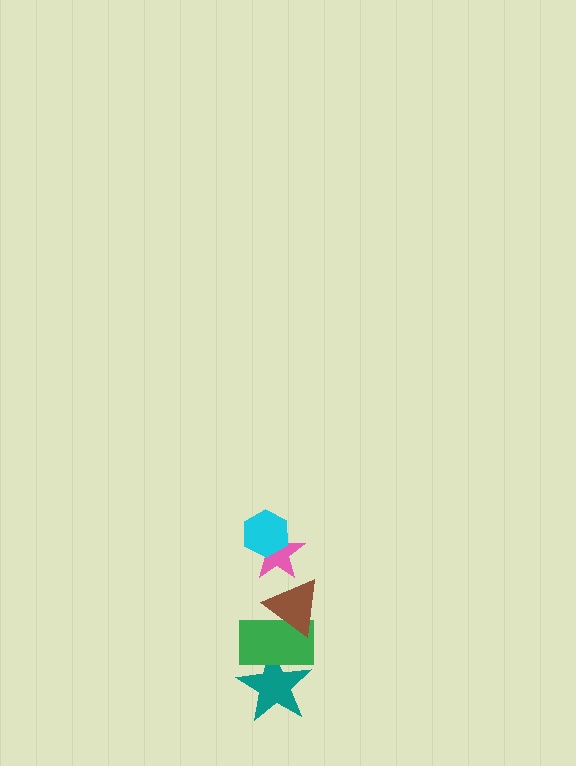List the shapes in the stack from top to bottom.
From top to bottom: the cyan hexagon, the pink star, the brown triangle, the green rectangle, the teal star.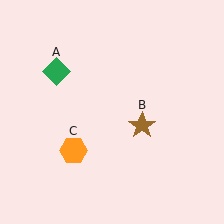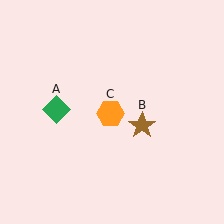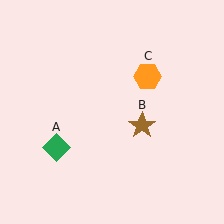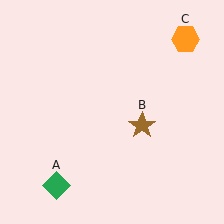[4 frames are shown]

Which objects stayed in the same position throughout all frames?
Brown star (object B) remained stationary.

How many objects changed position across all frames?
2 objects changed position: green diamond (object A), orange hexagon (object C).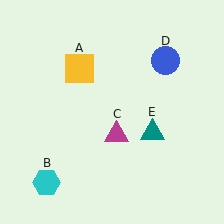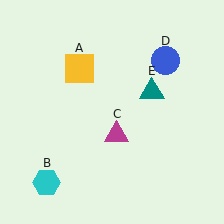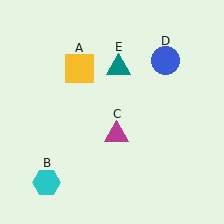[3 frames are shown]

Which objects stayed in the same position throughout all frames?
Yellow square (object A) and cyan hexagon (object B) and magenta triangle (object C) and blue circle (object D) remained stationary.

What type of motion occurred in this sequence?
The teal triangle (object E) rotated counterclockwise around the center of the scene.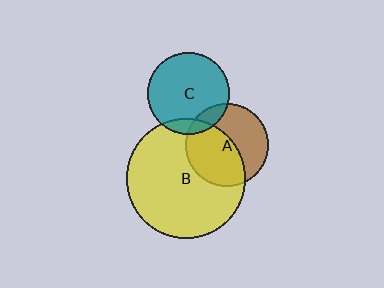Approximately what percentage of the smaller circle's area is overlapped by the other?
Approximately 50%.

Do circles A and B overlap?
Yes.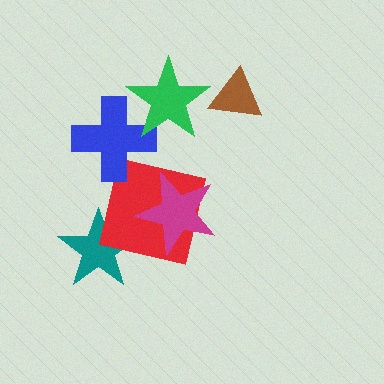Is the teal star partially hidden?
Yes, it is partially covered by another shape.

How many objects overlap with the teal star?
1 object overlaps with the teal star.